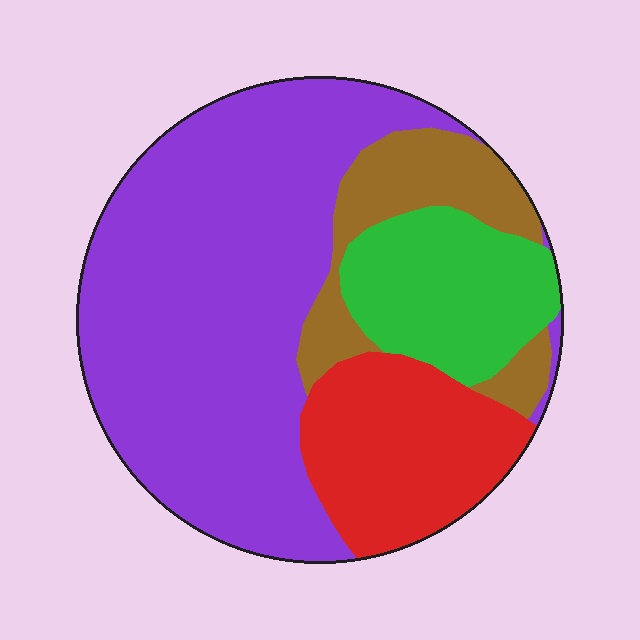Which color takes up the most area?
Purple, at roughly 55%.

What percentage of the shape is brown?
Brown takes up about one eighth (1/8) of the shape.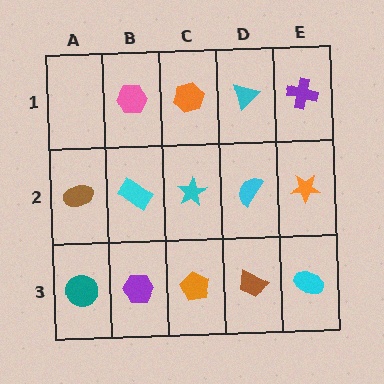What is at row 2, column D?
A cyan semicircle.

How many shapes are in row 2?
5 shapes.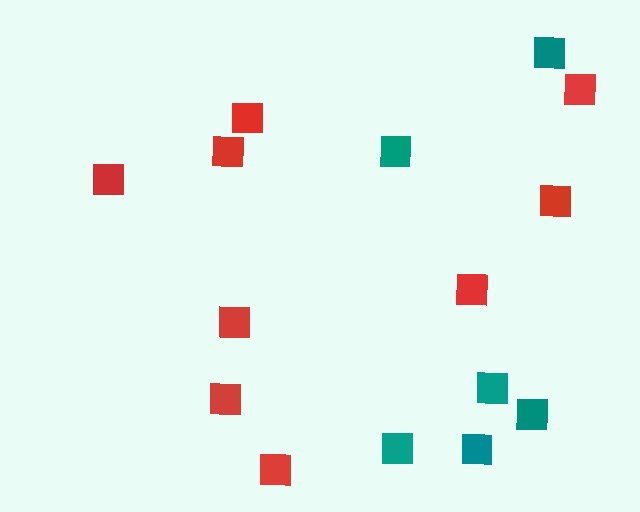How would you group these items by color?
There are 2 groups: one group of teal squares (6) and one group of red squares (9).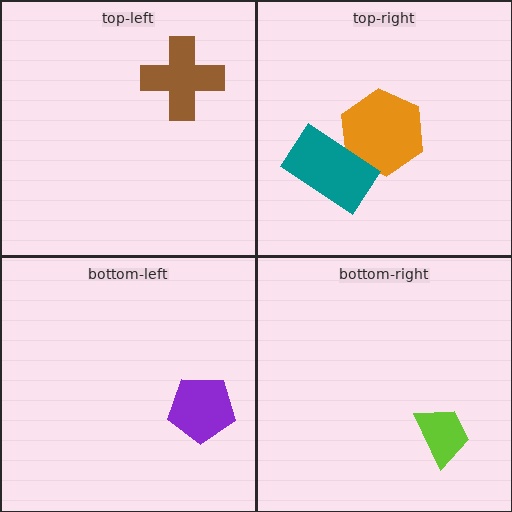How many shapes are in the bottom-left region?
1.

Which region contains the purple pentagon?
The bottom-left region.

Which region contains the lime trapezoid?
The bottom-right region.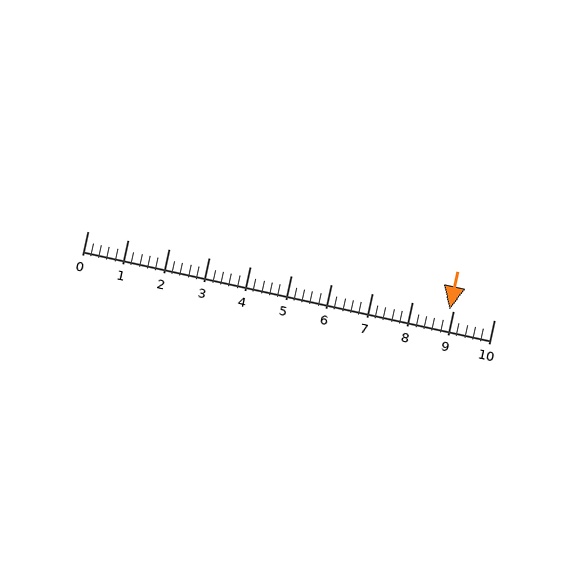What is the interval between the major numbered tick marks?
The major tick marks are spaced 1 units apart.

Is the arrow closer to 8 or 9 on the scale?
The arrow is closer to 9.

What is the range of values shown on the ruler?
The ruler shows values from 0 to 10.